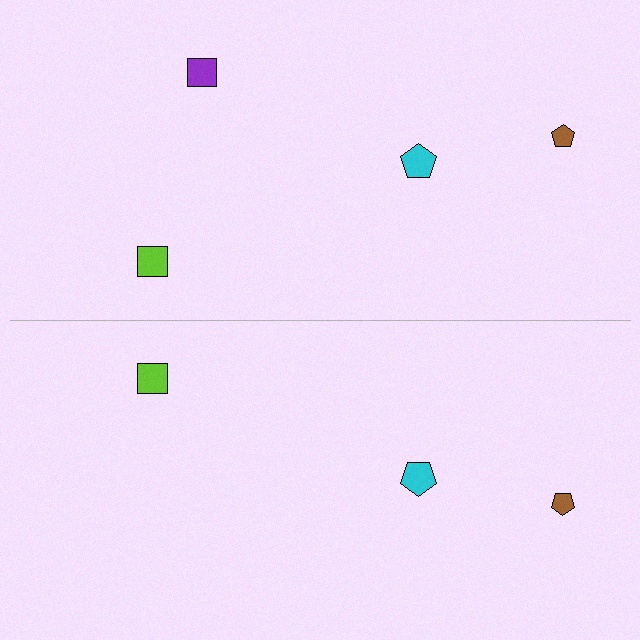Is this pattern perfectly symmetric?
No, the pattern is not perfectly symmetric. A purple square is missing from the bottom side.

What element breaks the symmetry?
A purple square is missing from the bottom side.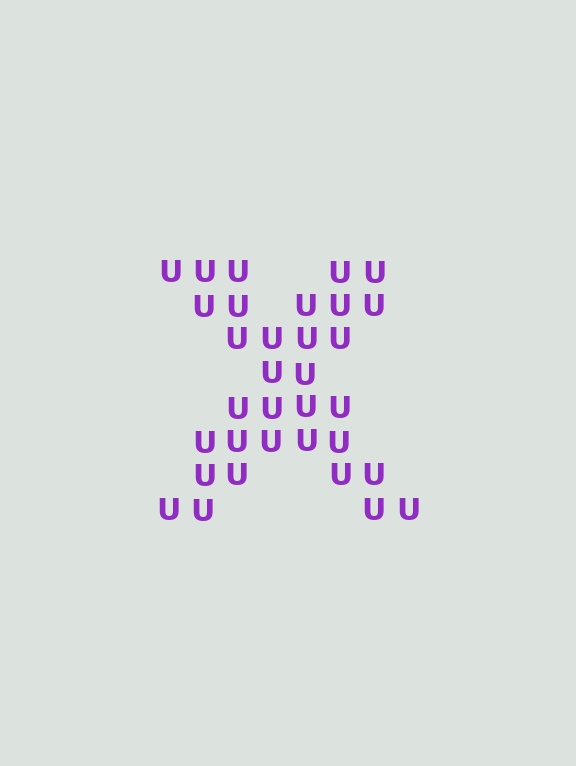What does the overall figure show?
The overall figure shows the letter X.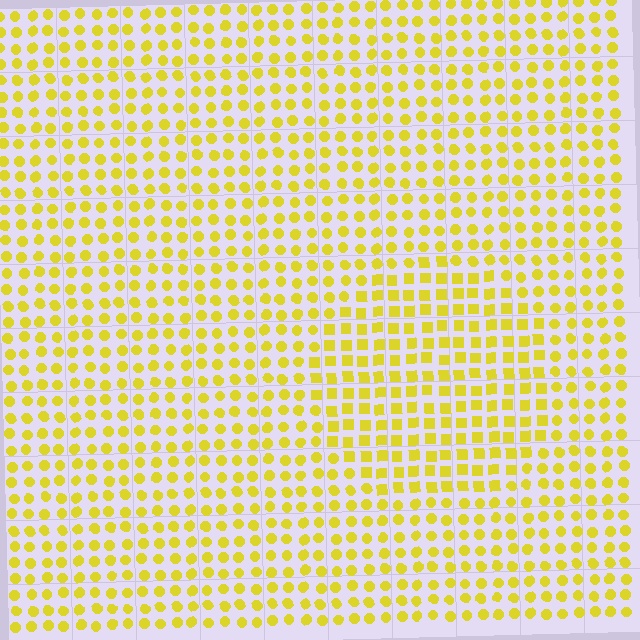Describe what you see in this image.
The image is filled with small yellow elements arranged in a uniform grid. A circle-shaped region contains squares, while the surrounding area contains circles. The boundary is defined purely by the change in element shape.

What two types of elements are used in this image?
The image uses squares inside the circle region and circles outside it.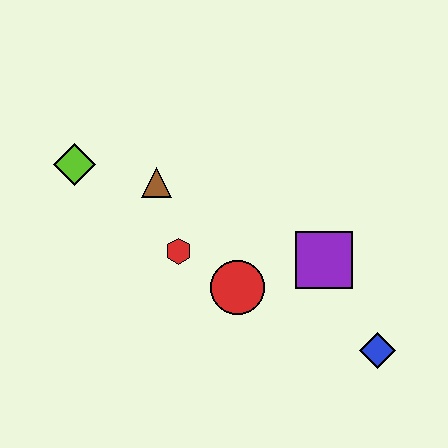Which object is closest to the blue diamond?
The purple square is closest to the blue diamond.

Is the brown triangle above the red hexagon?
Yes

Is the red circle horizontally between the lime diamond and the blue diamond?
Yes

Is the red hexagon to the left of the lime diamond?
No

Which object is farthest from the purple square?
The lime diamond is farthest from the purple square.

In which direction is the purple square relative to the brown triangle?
The purple square is to the right of the brown triangle.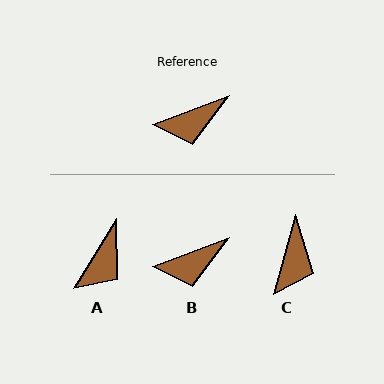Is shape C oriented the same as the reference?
No, it is off by about 54 degrees.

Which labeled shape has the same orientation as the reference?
B.